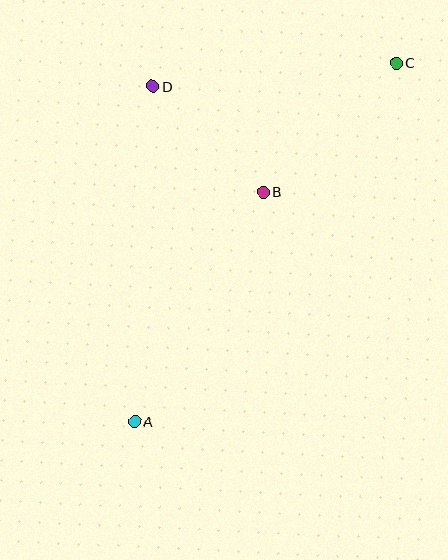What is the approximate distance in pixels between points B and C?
The distance between B and C is approximately 186 pixels.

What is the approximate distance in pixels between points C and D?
The distance between C and D is approximately 245 pixels.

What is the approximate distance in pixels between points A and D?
The distance between A and D is approximately 336 pixels.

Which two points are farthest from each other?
Points A and C are farthest from each other.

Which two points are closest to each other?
Points B and D are closest to each other.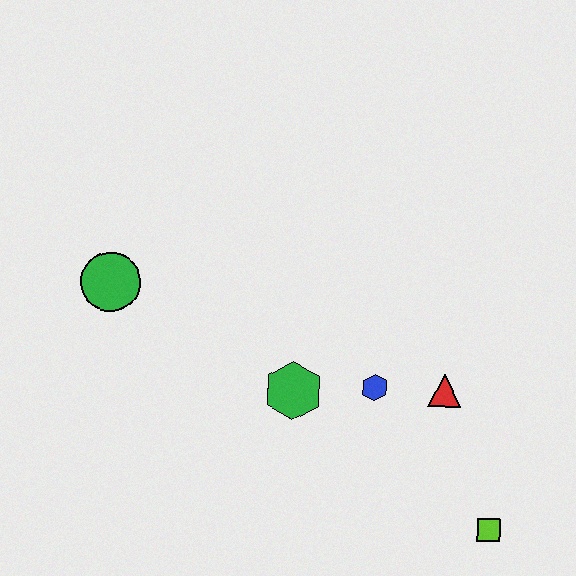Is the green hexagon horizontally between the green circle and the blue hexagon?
Yes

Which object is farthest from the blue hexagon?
The green circle is farthest from the blue hexagon.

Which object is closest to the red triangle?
The blue hexagon is closest to the red triangle.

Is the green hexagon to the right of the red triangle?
No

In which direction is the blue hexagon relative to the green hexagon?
The blue hexagon is to the right of the green hexagon.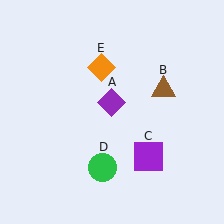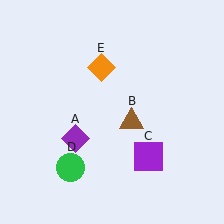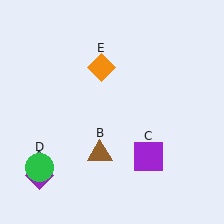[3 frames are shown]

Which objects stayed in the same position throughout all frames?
Purple square (object C) and orange diamond (object E) remained stationary.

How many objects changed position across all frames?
3 objects changed position: purple diamond (object A), brown triangle (object B), green circle (object D).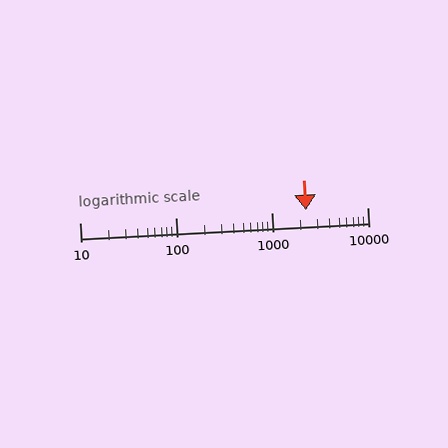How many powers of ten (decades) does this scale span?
The scale spans 3 decades, from 10 to 10000.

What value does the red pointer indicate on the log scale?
The pointer indicates approximately 2300.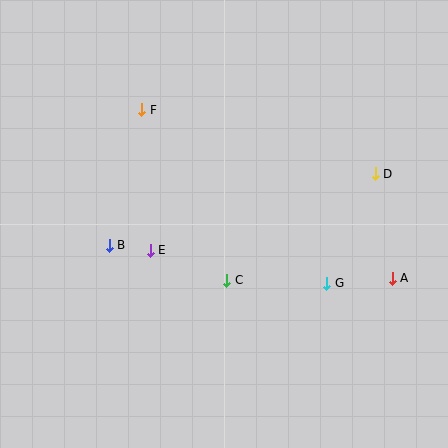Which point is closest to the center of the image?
Point C at (227, 280) is closest to the center.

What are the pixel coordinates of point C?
Point C is at (227, 280).